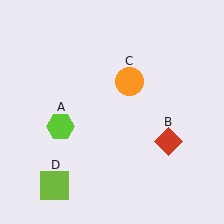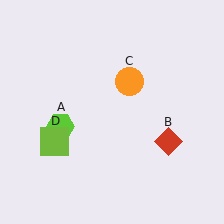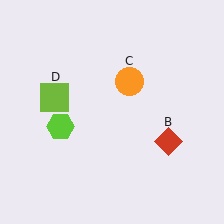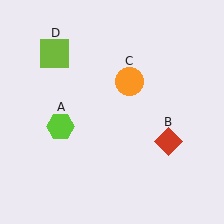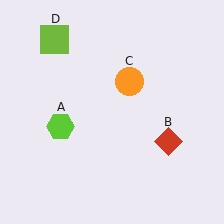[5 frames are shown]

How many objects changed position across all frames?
1 object changed position: lime square (object D).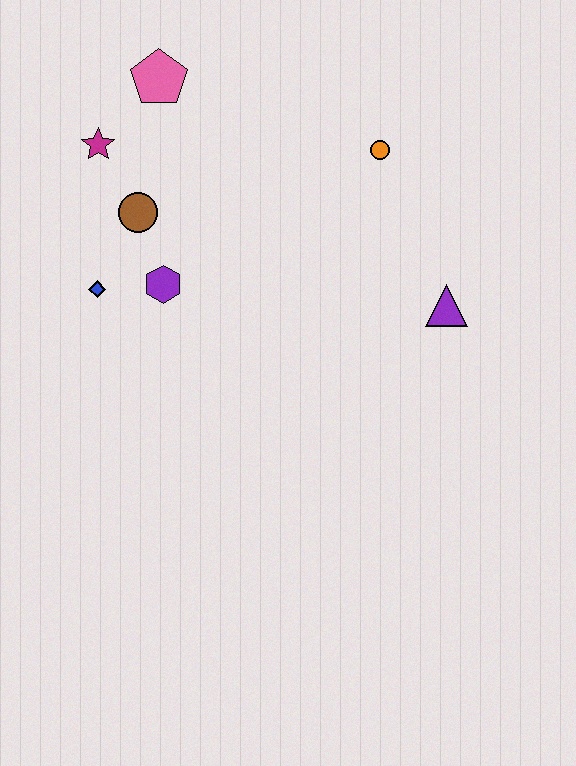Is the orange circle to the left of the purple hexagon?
No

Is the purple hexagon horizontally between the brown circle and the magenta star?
No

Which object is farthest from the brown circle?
The purple triangle is farthest from the brown circle.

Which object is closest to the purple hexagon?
The blue diamond is closest to the purple hexagon.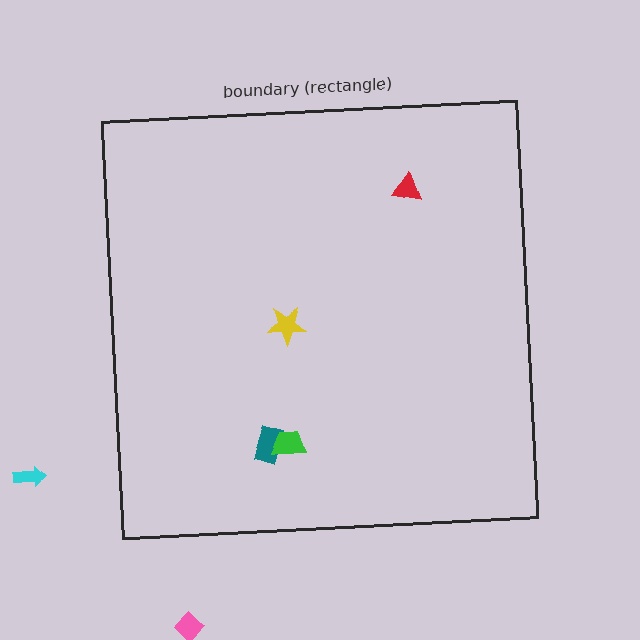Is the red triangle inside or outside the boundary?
Inside.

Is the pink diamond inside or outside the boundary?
Outside.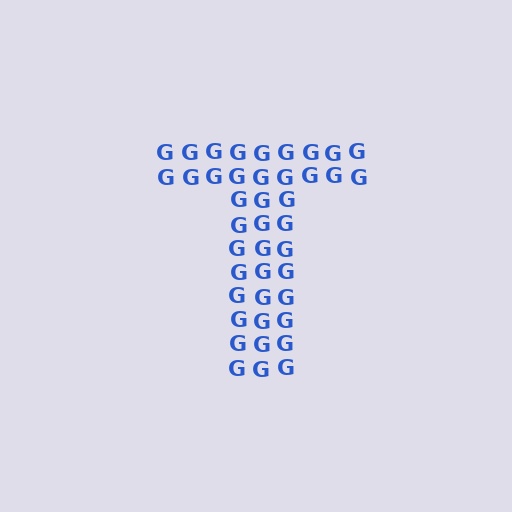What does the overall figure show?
The overall figure shows the letter T.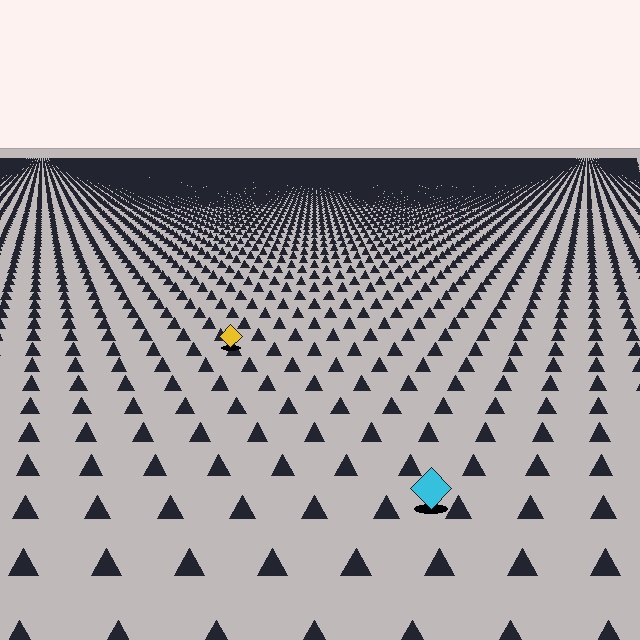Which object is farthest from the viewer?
The yellow diamond is farthest from the viewer. It appears smaller and the ground texture around it is denser.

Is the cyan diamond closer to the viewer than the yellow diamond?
Yes. The cyan diamond is closer — you can tell from the texture gradient: the ground texture is coarser near it.